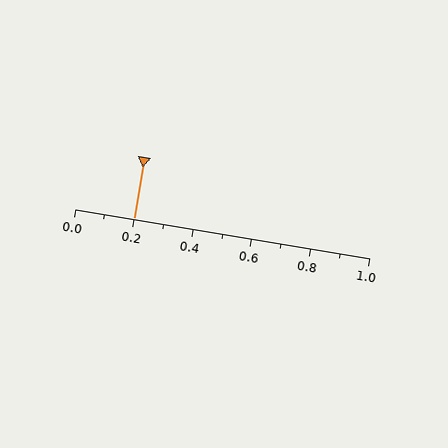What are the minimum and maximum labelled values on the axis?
The axis runs from 0.0 to 1.0.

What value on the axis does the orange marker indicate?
The marker indicates approximately 0.2.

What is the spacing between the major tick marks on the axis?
The major ticks are spaced 0.2 apart.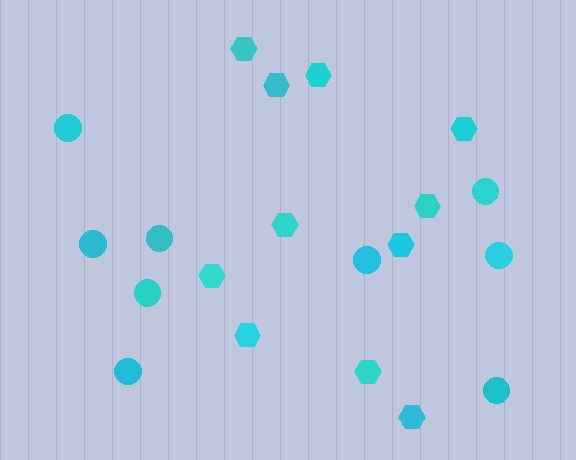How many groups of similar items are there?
There are 2 groups: one group of hexagons (11) and one group of circles (9).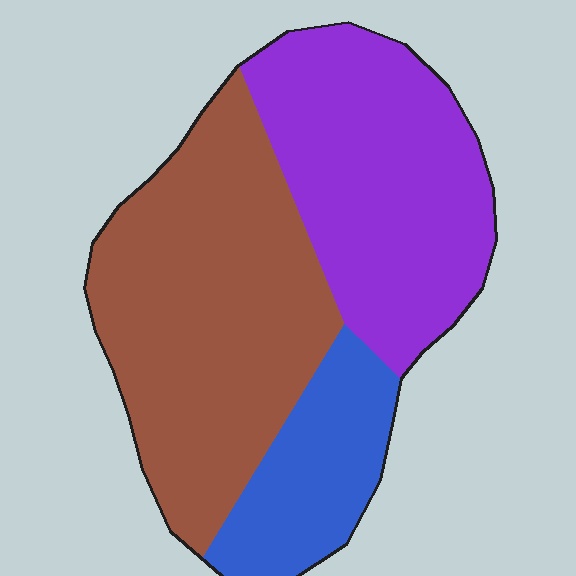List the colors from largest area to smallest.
From largest to smallest: brown, purple, blue.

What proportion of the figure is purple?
Purple covers 37% of the figure.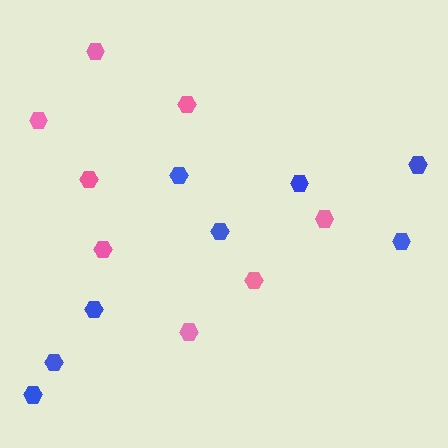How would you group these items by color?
There are 2 groups: one group of blue hexagons (8) and one group of pink hexagons (8).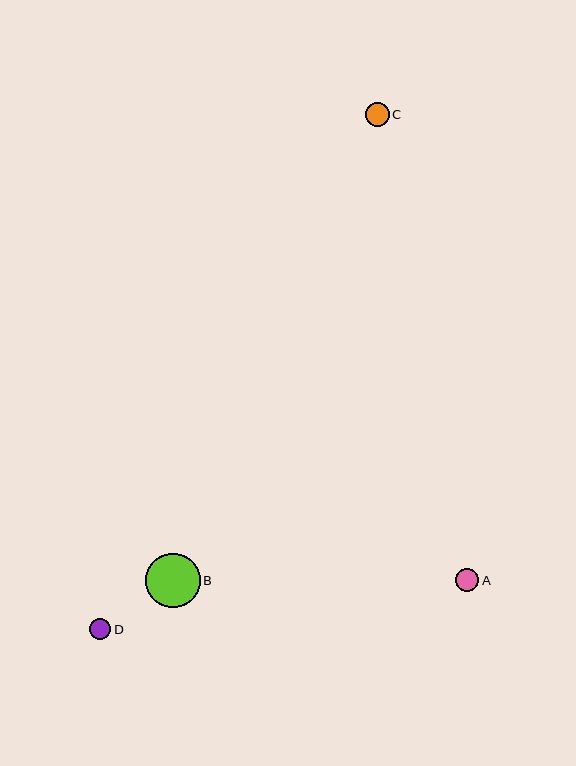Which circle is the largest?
Circle B is the largest with a size of approximately 54 pixels.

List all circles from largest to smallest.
From largest to smallest: B, C, A, D.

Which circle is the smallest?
Circle D is the smallest with a size of approximately 21 pixels.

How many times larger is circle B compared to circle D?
Circle B is approximately 2.6 times the size of circle D.